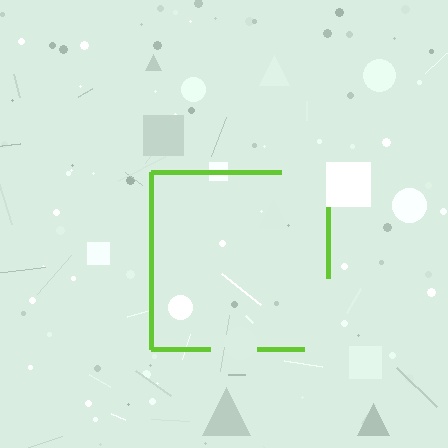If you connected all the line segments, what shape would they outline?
They would outline a square.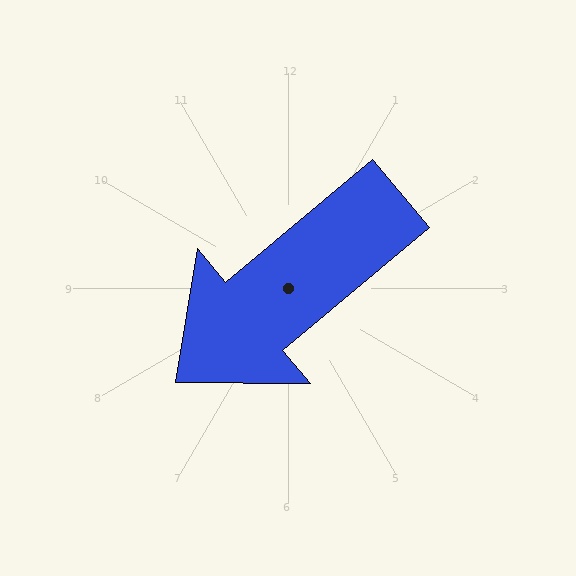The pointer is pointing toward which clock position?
Roughly 8 o'clock.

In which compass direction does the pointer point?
Southwest.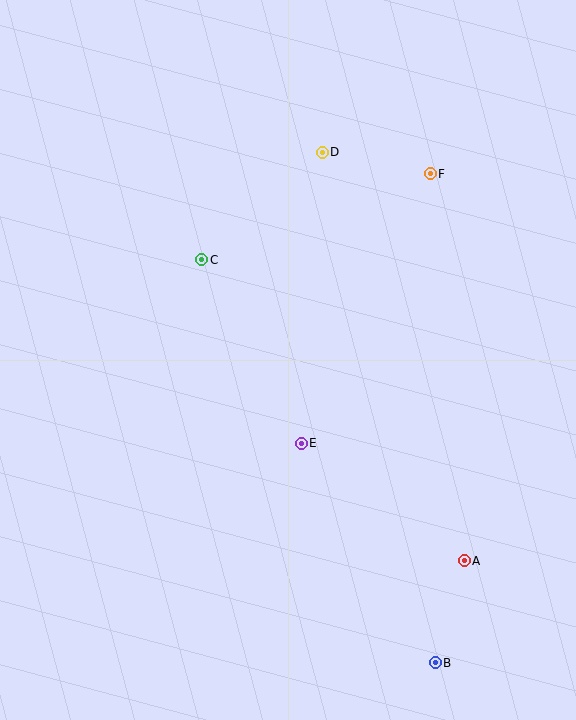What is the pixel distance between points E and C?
The distance between E and C is 209 pixels.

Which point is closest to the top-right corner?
Point F is closest to the top-right corner.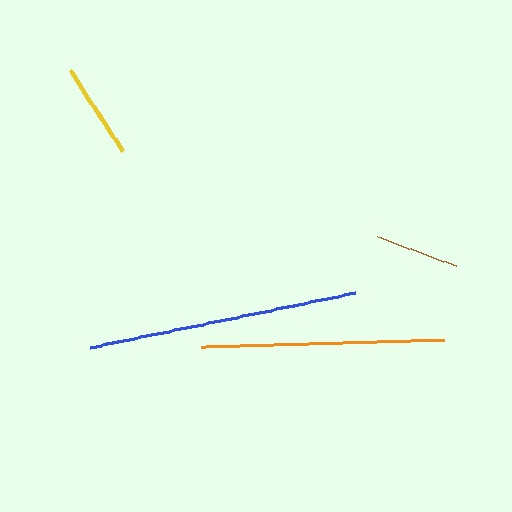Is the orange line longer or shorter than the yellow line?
The orange line is longer than the yellow line.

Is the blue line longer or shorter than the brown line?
The blue line is longer than the brown line.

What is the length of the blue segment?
The blue segment is approximately 272 pixels long.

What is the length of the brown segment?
The brown segment is approximately 84 pixels long.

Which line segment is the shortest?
The brown line is the shortest at approximately 84 pixels.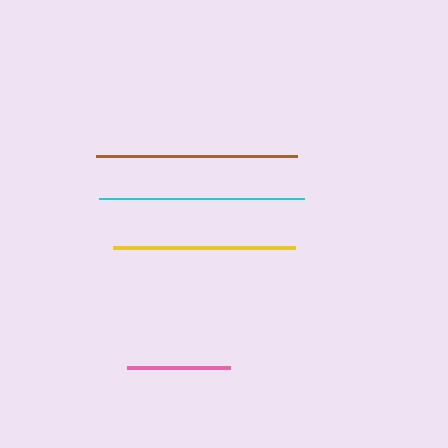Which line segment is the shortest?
The pink line is the shortest at approximately 103 pixels.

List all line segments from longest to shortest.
From longest to shortest: cyan, brown, yellow, pink.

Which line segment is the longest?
The cyan line is the longest at approximately 204 pixels.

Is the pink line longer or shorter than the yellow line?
The yellow line is longer than the pink line.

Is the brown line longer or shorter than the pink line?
The brown line is longer than the pink line.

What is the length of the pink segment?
The pink segment is approximately 103 pixels long.